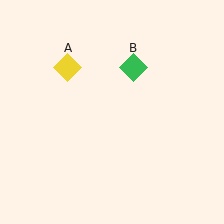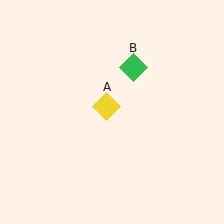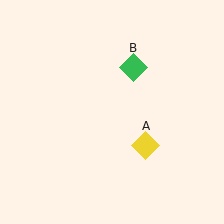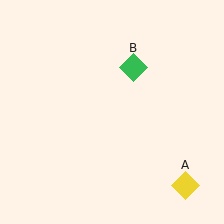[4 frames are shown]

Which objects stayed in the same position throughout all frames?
Green diamond (object B) remained stationary.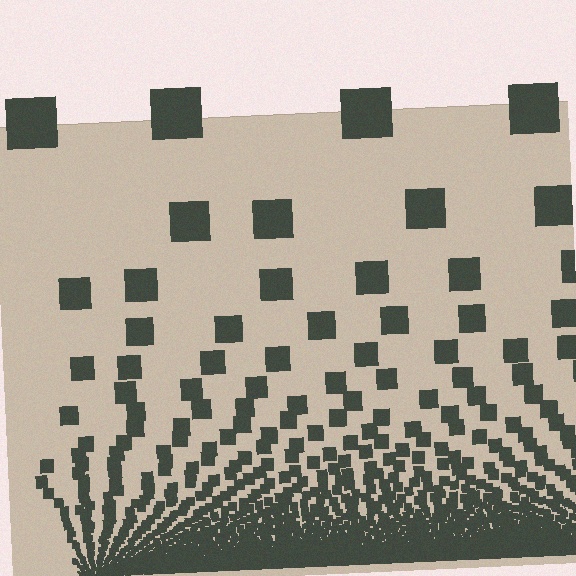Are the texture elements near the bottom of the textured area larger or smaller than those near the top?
Smaller. The gradient is inverted — elements near the bottom are smaller and denser.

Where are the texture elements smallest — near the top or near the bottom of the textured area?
Near the bottom.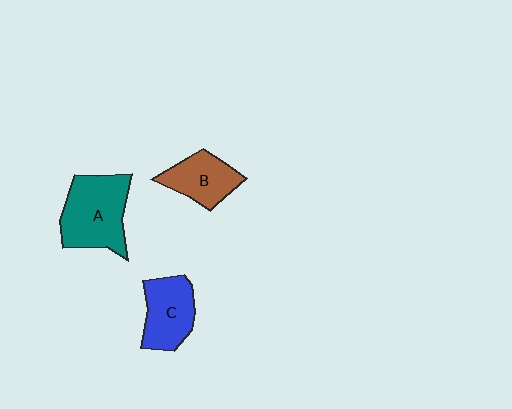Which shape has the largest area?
Shape A (teal).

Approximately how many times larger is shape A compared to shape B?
Approximately 1.6 times.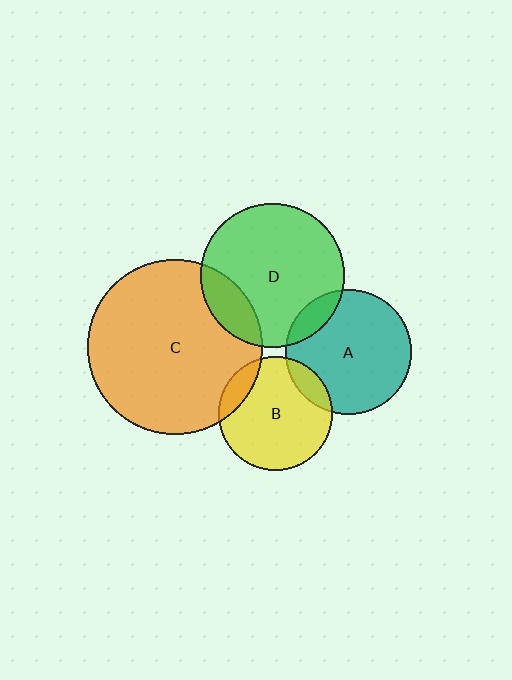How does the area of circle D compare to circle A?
Approximately 1.3 times.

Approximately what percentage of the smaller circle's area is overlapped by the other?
Approximately 10%.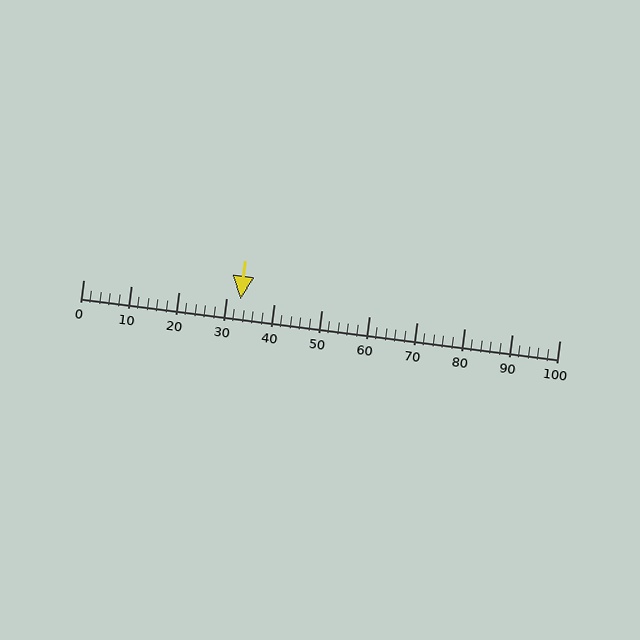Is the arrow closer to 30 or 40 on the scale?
The arrow is closer to 30.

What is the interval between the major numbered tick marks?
The major tick marks are spaced 10 units apart.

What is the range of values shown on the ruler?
The ruler shows values from 0 to 100.